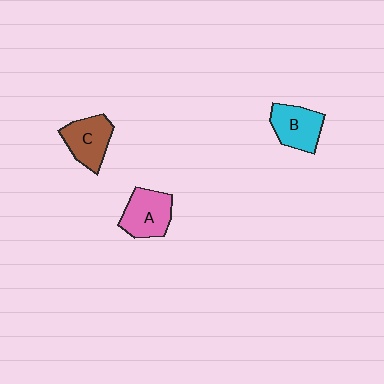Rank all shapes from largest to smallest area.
From largest to smallest: A (pink), C (brown), B (cyan).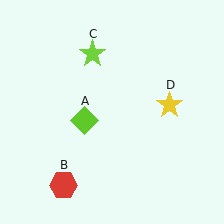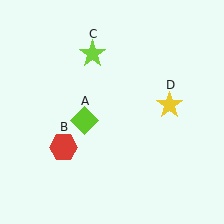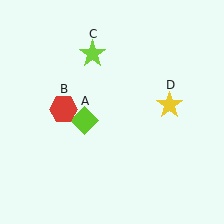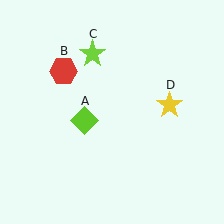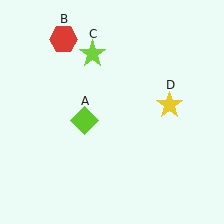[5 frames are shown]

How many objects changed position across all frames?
1 object changed position: red hexagon (object B).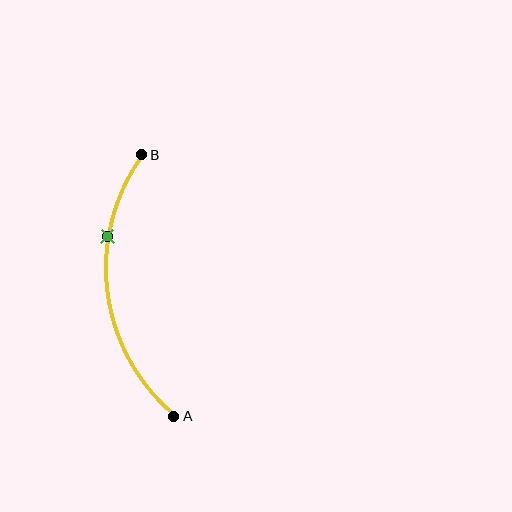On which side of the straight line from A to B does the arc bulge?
The arc bulges to the left of the straight line connecting A and B.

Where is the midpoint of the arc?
The arc midpoint is the point on the curve farthest from the straight line joining A and B. It sits to the left of that line.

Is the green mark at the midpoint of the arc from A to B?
No. The green mark lies on the arc but is closer to endpoint B. The arc midpoint would be at the point on the curve equidistant along the arc from both A and B.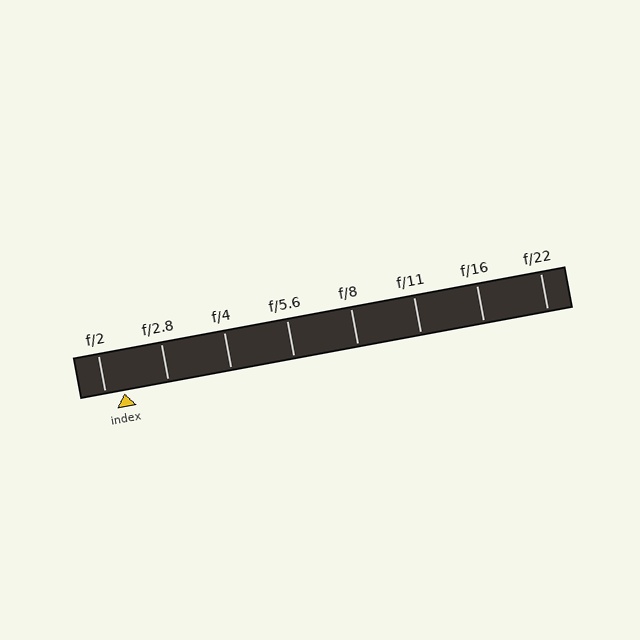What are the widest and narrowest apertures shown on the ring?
The widest aperture shown is f/2 and the narrowest is f/22.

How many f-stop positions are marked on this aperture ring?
There are 8 f-stop positions marked.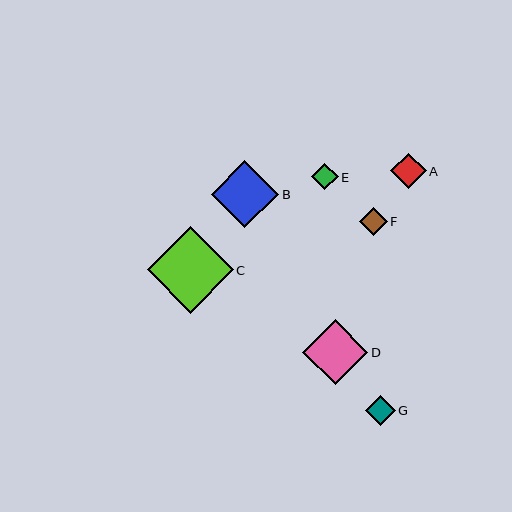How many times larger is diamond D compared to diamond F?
Diamond D is approximately 2.4 times the size of diamond F.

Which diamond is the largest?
Diamond C is the largest with a size of approximately 86 pixels.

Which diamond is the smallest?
Diamond E is the smallest with a size of approximately 26 pixels.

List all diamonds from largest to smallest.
From largest to smallest: C, B, D, A, G, F, E.